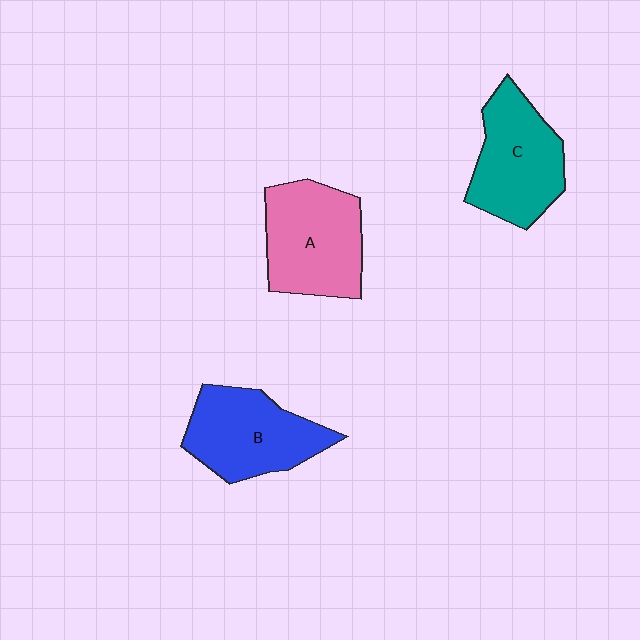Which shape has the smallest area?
Shape C (teal).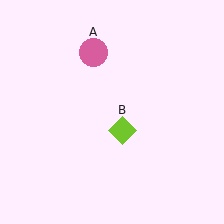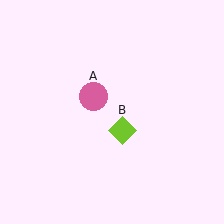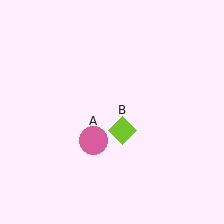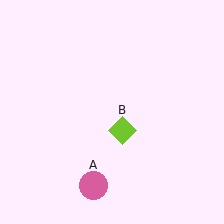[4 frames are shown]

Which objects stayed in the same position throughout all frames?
Lime diamond (object B) remained stationary.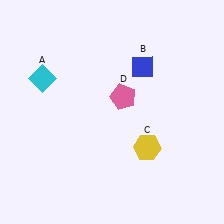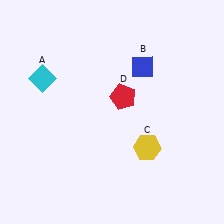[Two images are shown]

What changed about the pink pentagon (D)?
In Image 1, D is pink. In Image 2, it changed to red.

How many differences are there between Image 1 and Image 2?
There is 1 difference between the two images.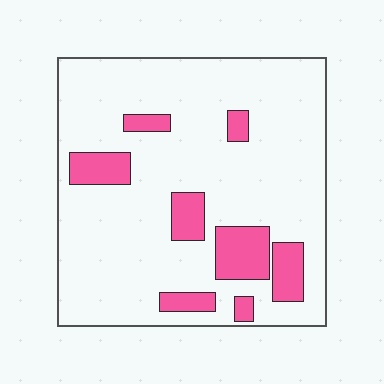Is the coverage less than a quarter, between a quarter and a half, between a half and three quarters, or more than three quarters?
Less than a quarter.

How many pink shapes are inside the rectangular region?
8.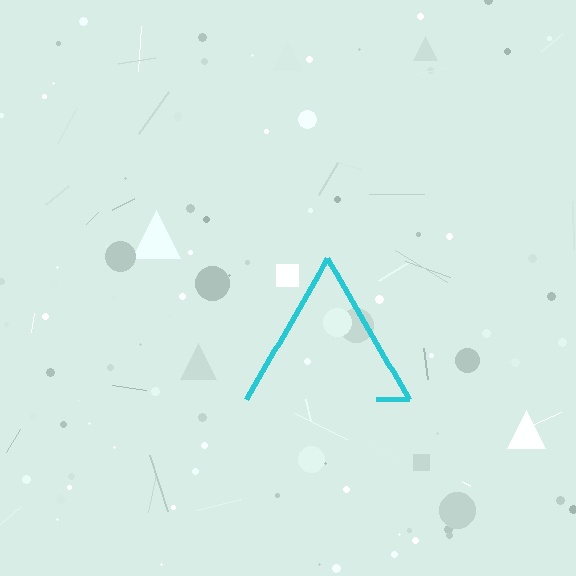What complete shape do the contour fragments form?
The contour fragments form a triangle.